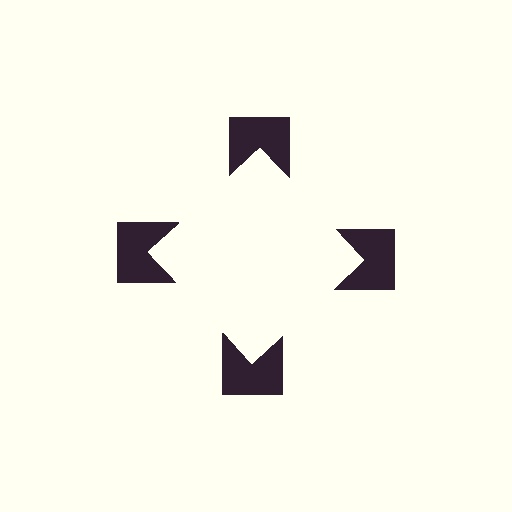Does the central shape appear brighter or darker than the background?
It typically appears slightly brighter than the background, even though no actual brightness change is drawn.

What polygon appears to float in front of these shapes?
An illusory square — its edges are inferred from the aligned wedge cuts in the notched squares, not physically drawn.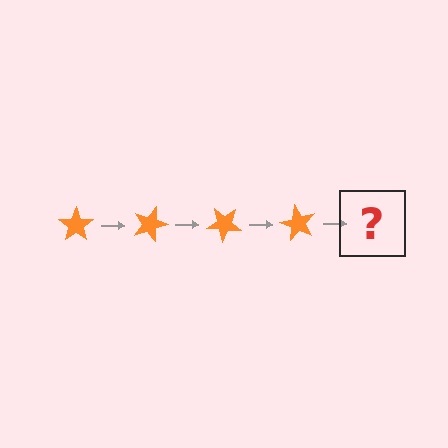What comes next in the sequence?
The next element should be an orange star rotated 80 degrees.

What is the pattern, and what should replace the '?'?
The pattern is that the star rotates 20 degrees each step. The '?' should be an orange star rotated 80 degrees.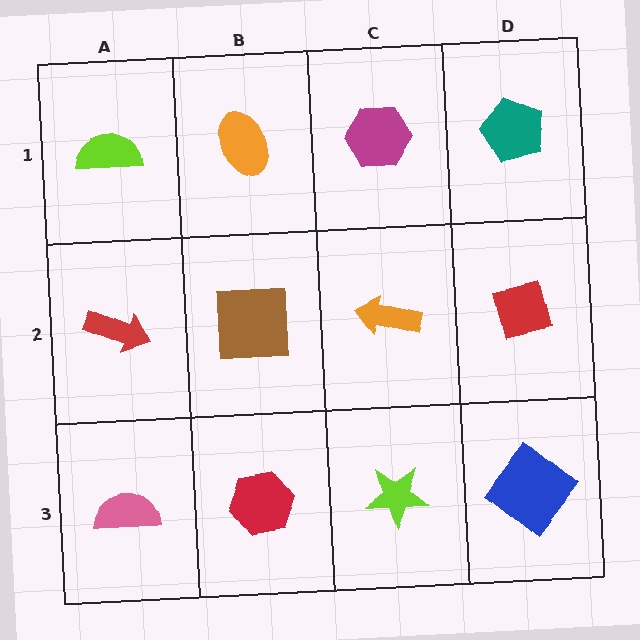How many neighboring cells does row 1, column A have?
2.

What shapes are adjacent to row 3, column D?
A red square (row 2, column D), a lime star (row 3, column C).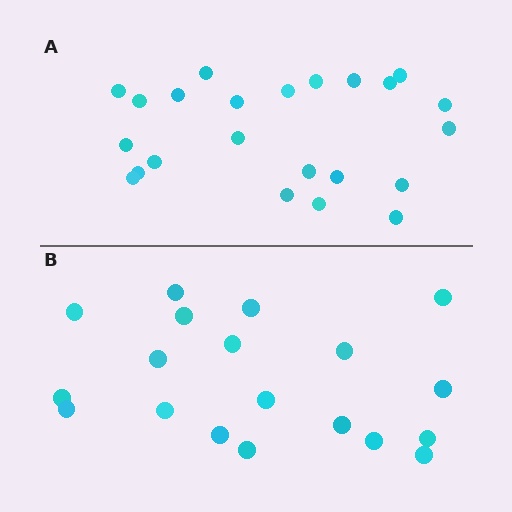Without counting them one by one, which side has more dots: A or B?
Region A (the top region) has more dots.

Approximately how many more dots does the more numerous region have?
Region A has about 4 more dots than region B.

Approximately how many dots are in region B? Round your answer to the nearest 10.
About 20 dots. (The exact count is 19, which rounds to 20.)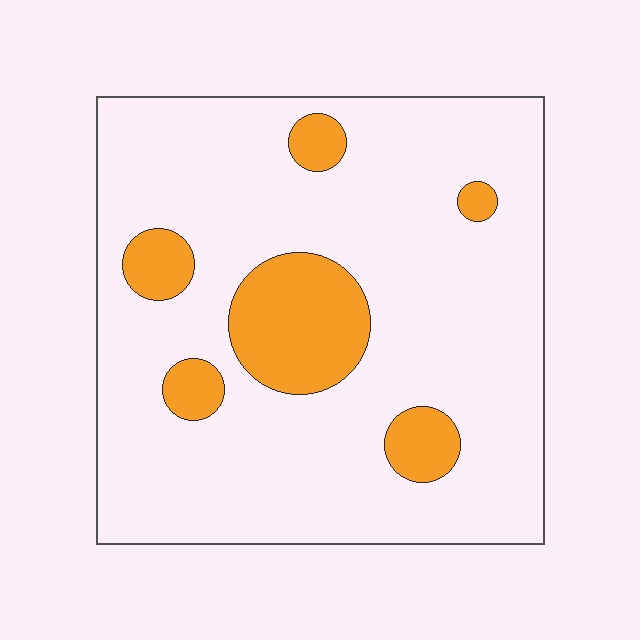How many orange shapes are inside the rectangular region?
6.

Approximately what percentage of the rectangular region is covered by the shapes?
Approximately 15%.